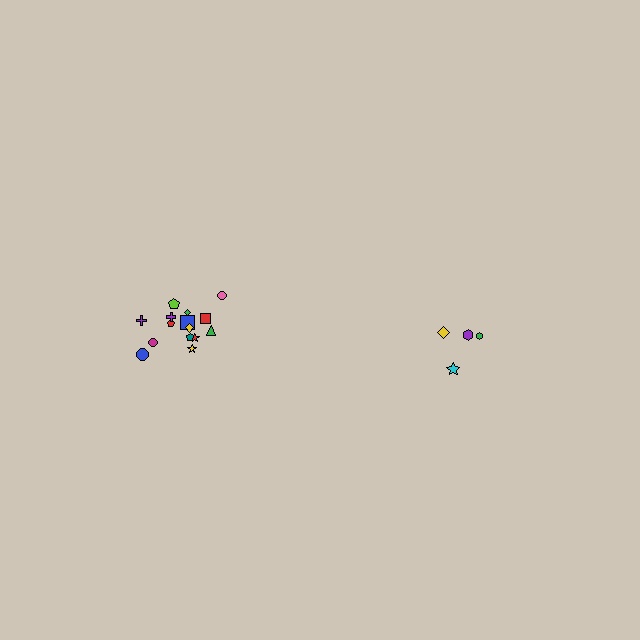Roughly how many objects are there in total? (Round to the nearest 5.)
Roughly 20 objects in total.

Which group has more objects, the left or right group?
The left group.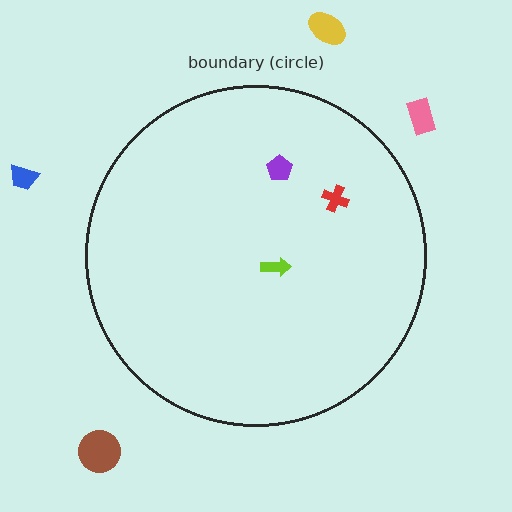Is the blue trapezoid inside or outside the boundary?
Outside.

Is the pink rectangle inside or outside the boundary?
Outside.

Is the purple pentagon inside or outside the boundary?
Inside.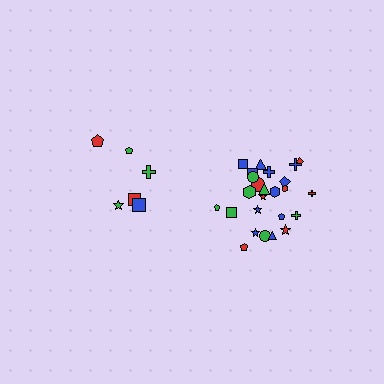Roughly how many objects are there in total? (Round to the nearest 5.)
Roughly 30 objects in total.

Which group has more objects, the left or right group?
The right group.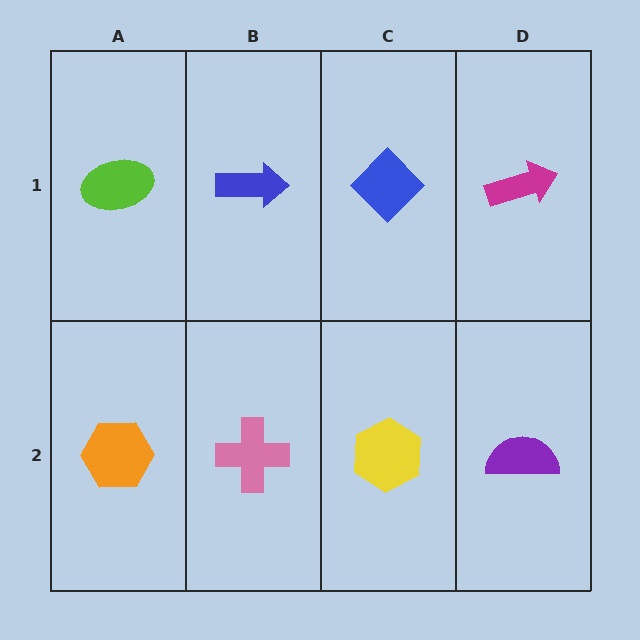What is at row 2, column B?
A pink cross.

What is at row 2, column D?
A purple semicircle.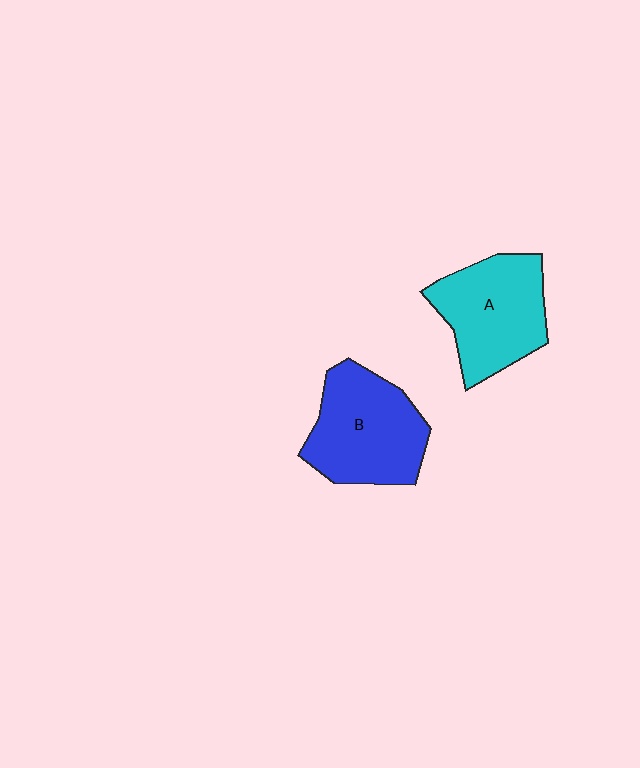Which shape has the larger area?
Shape B (blue).